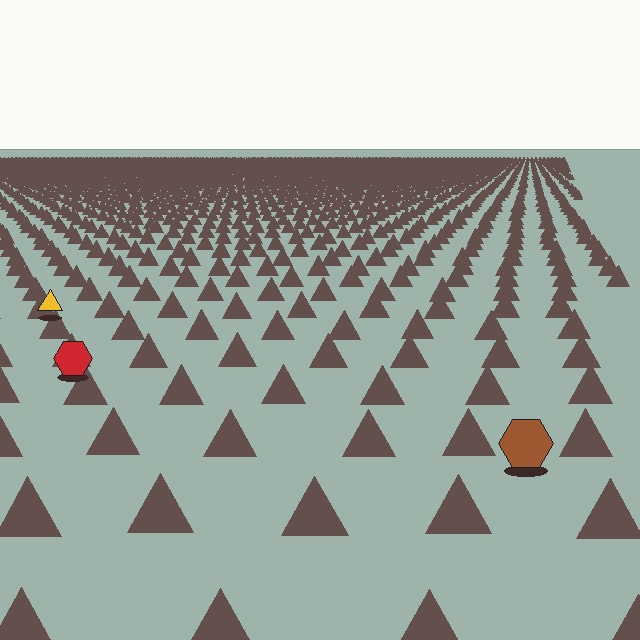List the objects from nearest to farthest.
From nearest to farthest: the brown hexagon, the red hexagon, the yellow triangle.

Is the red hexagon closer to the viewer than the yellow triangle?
Yes. The red hexagon is closer — you can tell from the texture gradient: the ground texture is coarser near it.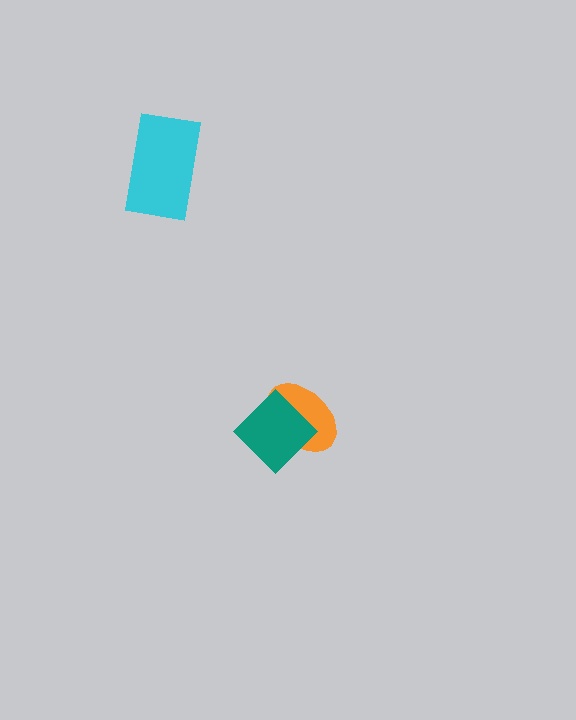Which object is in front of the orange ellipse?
The teal diamond is in front of the orange ellipse.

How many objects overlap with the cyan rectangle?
0 objects overlap with the cyan rectangle.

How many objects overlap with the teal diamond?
1 object overlaps with the teal diamond.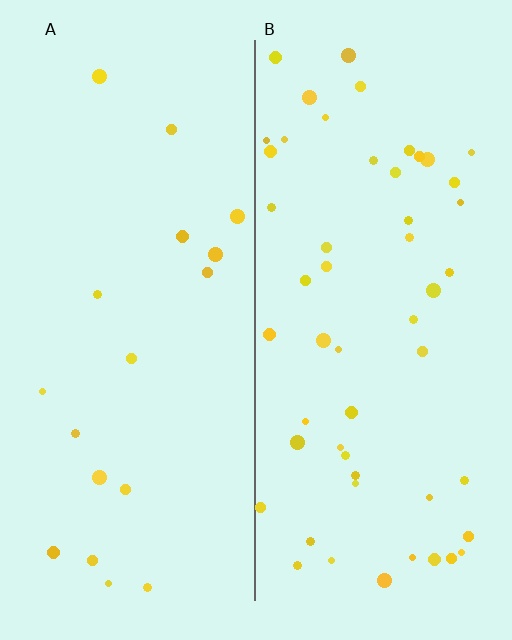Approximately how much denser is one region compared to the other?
Approximately 2.9× — region B over region A.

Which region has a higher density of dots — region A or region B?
B (the right).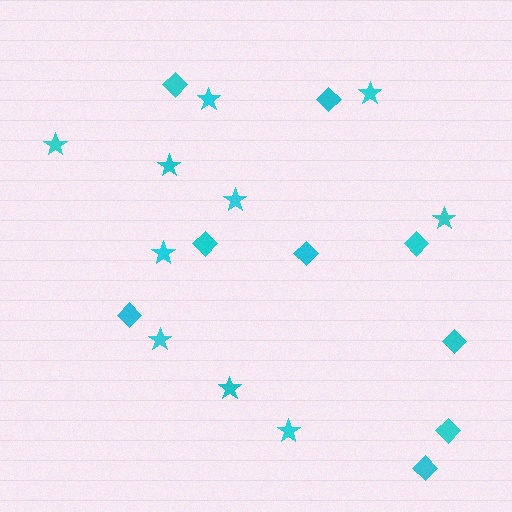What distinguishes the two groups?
There are 2 groups: one group of diamonds (9) and one group of stars (10).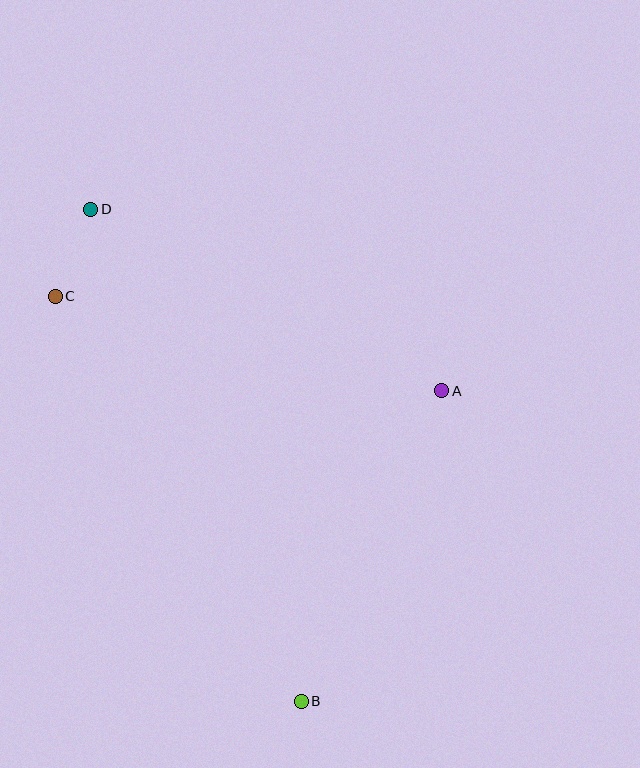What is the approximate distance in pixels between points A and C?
The distance between A and C is approximately 398 pixels.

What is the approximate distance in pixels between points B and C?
The distance between B and C is approximately 474 pixels.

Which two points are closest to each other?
Points C and D are closest to each other.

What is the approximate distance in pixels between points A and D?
The distance between A and D is approximately 395 pixels.